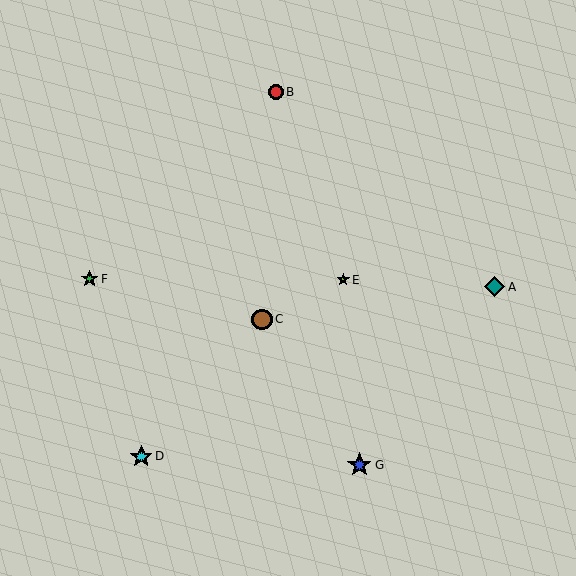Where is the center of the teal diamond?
The center of the teal diamond is at (495, 287).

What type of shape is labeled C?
Shape C is a brown circle.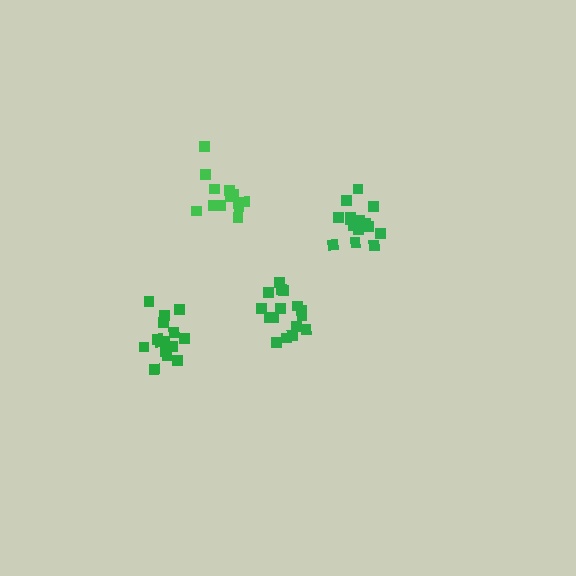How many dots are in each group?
Group 1: 14 dots, Group 2: 16 dots, Group 3: 16 dots, Group 4: 15 dots (61 total).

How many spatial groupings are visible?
There are 4 spatial groupings.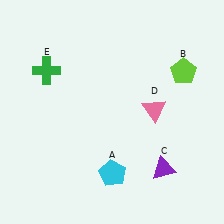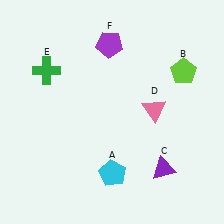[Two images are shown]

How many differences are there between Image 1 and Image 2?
There is 1 difference between the two images.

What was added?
A purple pentagon (F) was added in Image 2.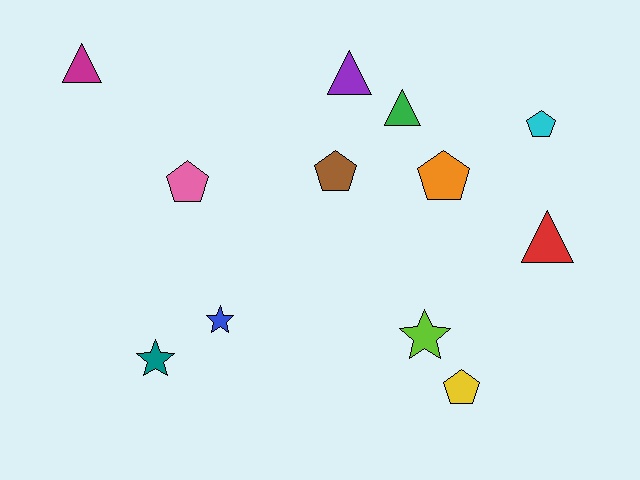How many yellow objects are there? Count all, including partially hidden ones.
There is 1 yellow object.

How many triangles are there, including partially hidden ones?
There are 4 triangles.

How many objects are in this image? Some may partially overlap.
There are 12 objects.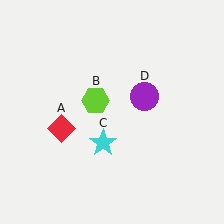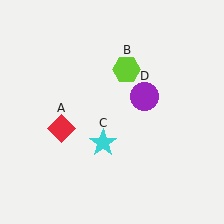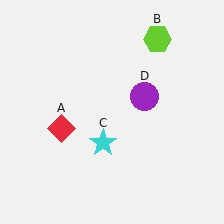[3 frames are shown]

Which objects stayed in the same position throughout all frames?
Red diamond (object A) and cyan star (object C) and purple circle (object D) remained stationary.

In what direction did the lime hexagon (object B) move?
The lime hexagon (object B) moved up and to the right.